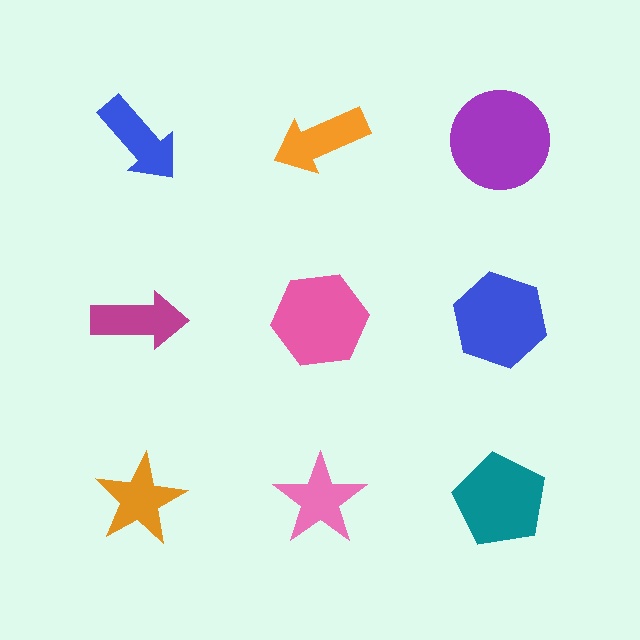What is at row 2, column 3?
A blue hexagon.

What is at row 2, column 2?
A pink hexagon.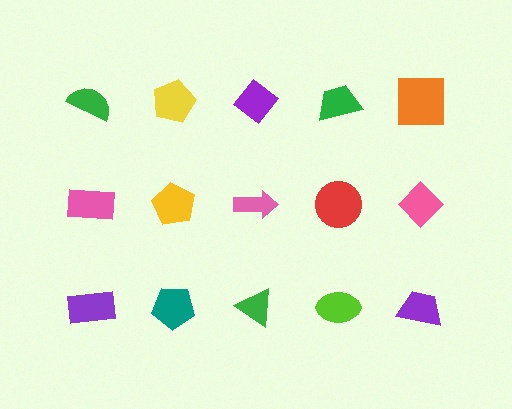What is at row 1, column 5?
An orange square.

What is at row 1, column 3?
A purple diamond.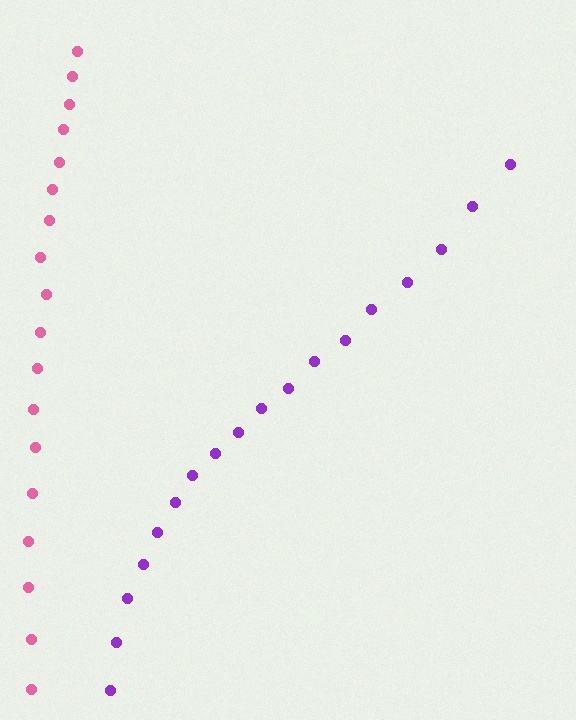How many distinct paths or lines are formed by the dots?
There are 2 distinct paths.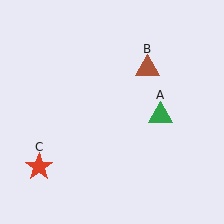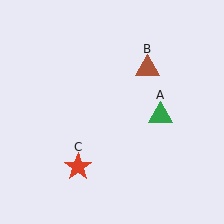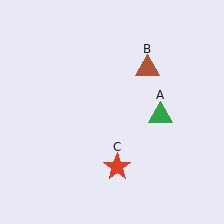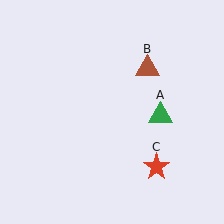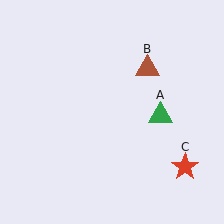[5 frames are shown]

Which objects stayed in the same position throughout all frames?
Green triangle (object A) and brown triangle (object B) remained stationary.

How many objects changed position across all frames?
1 object changed position: red star (object C).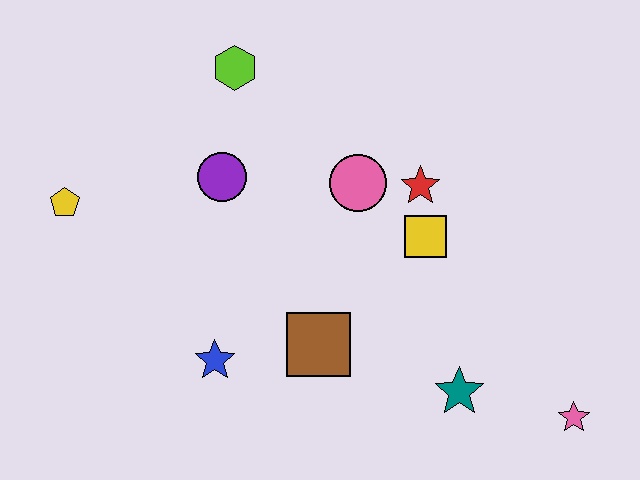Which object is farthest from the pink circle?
The pink star is farthest from the pink circle.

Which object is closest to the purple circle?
The lime hexagon is closest to the purple circle.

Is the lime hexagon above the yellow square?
Yes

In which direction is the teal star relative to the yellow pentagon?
The teal star is to the right of the yellow pentagon.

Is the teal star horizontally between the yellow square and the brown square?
No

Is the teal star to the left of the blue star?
No